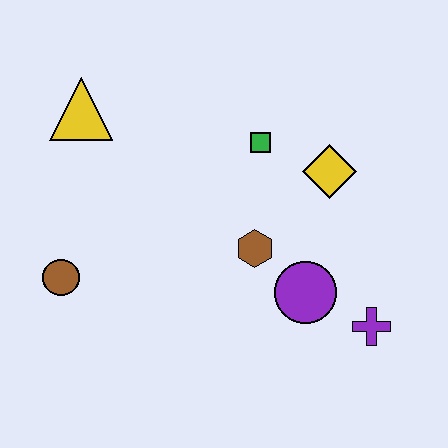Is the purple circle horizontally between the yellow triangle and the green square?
No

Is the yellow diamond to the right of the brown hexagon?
Yes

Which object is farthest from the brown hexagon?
The yellow triangle is farthest from the brown hexagon.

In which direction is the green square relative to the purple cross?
The green square is above the purple cross.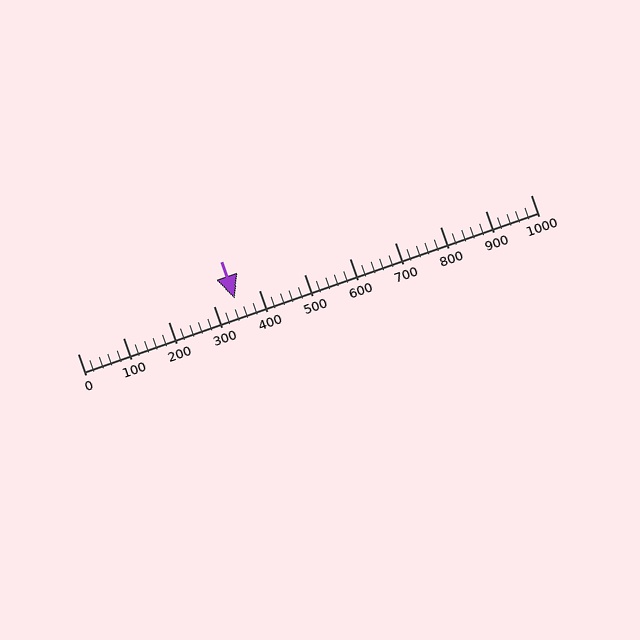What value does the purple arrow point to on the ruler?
The purple arrow points to approximately 348.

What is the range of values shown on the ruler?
The ruler shows values from 0 to 1000.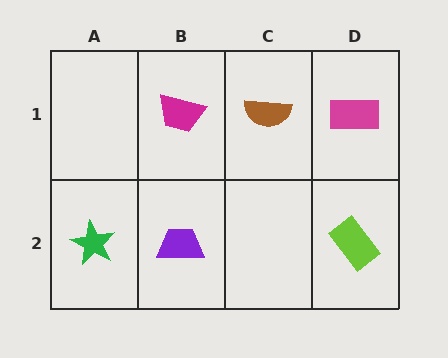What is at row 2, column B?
A purple trapezoid.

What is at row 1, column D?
A magenta rectangle.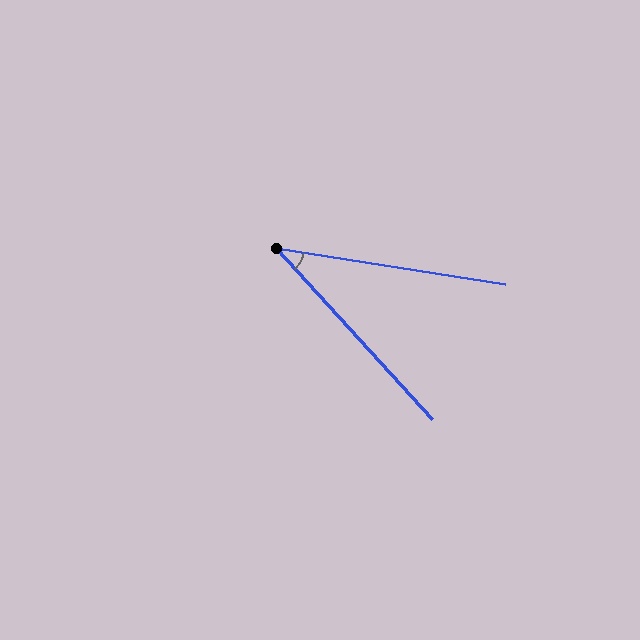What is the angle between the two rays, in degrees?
Approximately 39 degrees.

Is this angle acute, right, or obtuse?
It is acute.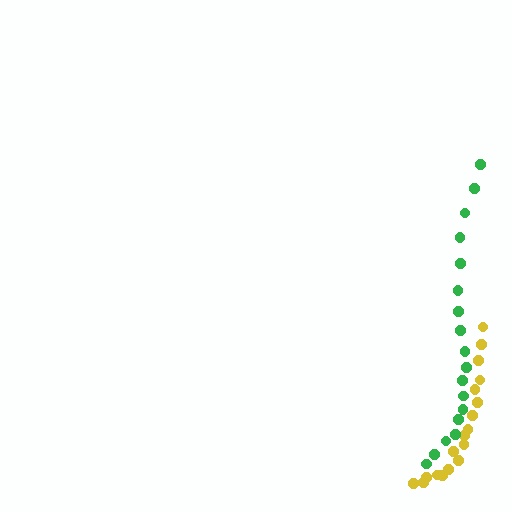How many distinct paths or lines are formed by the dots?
There are 2 distinct paths.